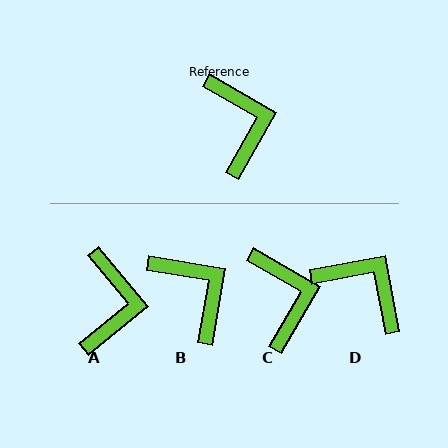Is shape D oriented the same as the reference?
No, it is off by about 41 degrees.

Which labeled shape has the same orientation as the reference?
C.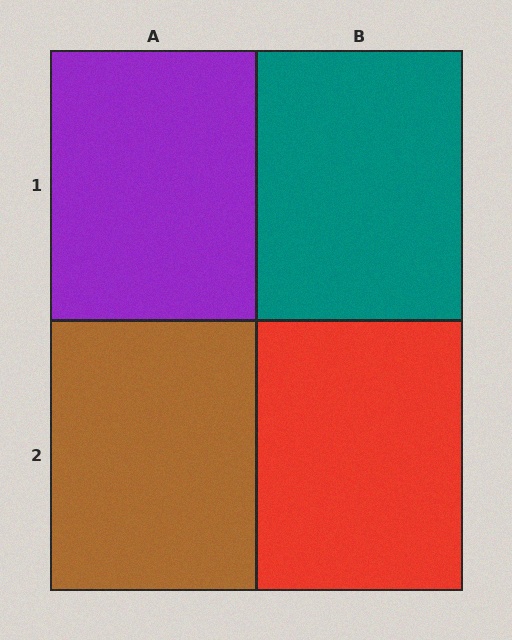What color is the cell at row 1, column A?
Purple.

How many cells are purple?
1 cell is purple.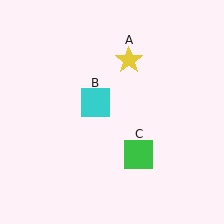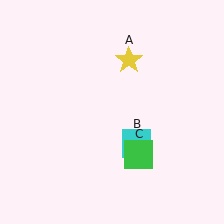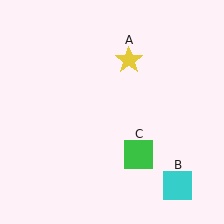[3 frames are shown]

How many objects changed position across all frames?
1 object changed position: cyan square (object B).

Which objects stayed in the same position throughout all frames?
Yellow star (object A) and green square (object C) remained stationary.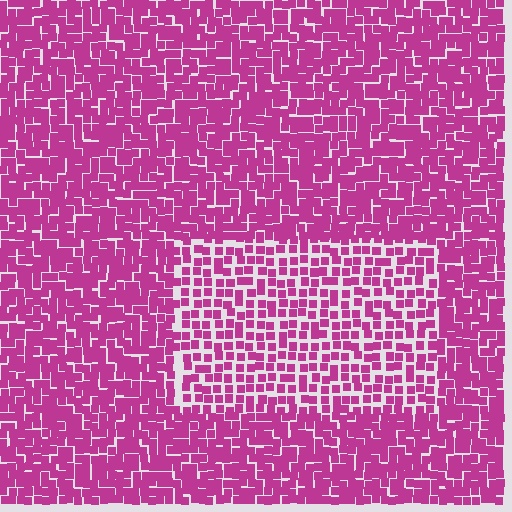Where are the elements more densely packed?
The elements are more densely packed outside the rectangle boundary.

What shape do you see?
I see a rectangle.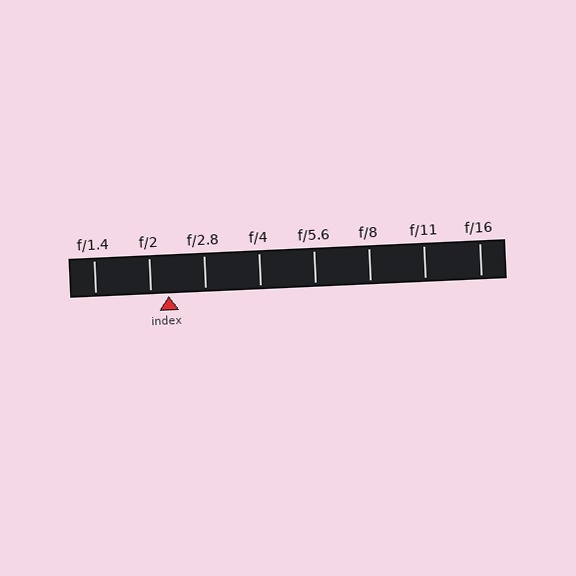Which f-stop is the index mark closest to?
The index mark is closest to f/2.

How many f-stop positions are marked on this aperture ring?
There are 8 f-stop positions marked.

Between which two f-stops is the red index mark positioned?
The index mark is between f/2 and f/2.8.